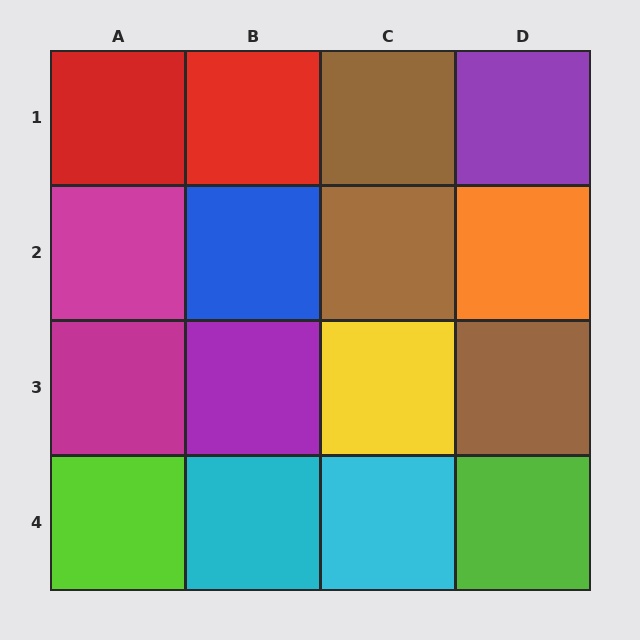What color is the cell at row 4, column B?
Cyan.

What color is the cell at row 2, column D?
Orange.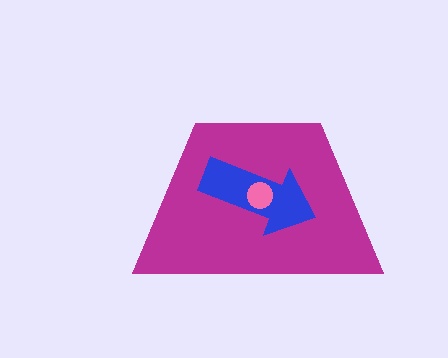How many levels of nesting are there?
3.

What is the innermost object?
The pink circle.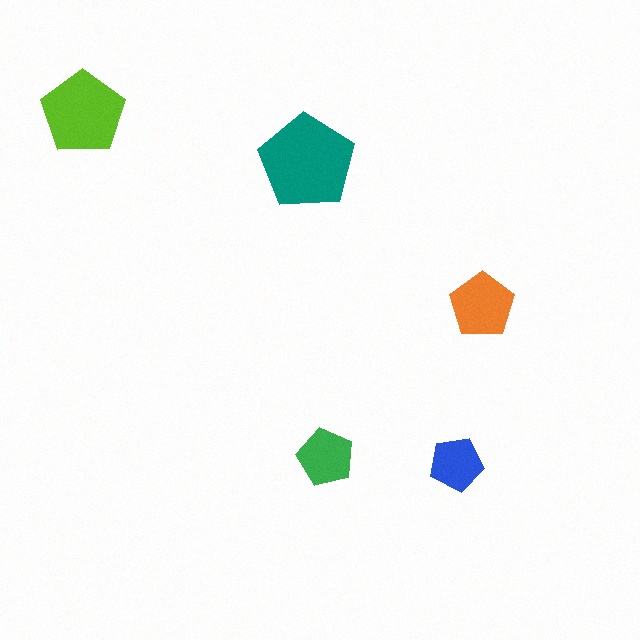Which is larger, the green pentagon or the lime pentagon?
The lime one.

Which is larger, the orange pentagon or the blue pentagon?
The orange one.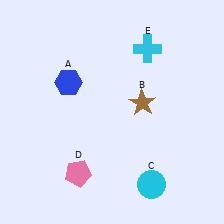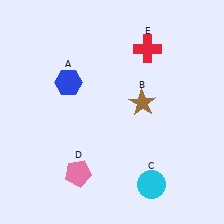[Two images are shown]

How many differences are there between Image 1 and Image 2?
There is 1 difference between the two images.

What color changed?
The cross (E) changed from cyan in Image 1 to red in Image 2.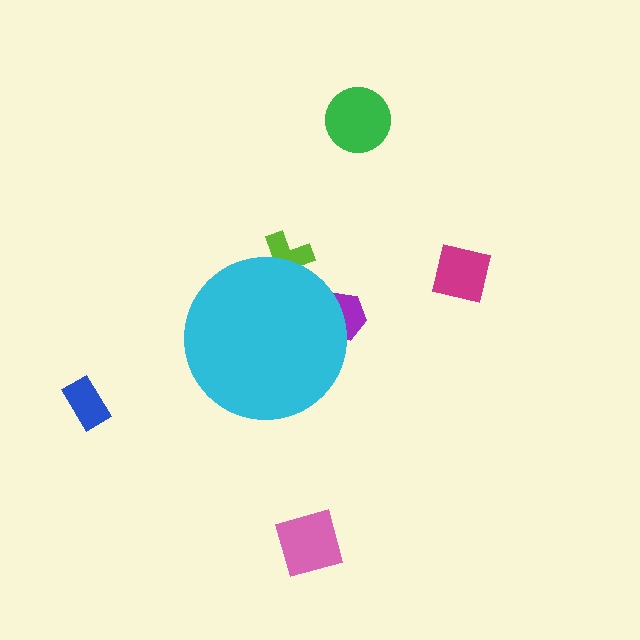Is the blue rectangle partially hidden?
No, the blue rectangle is fully visible.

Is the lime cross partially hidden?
Yes, the lime cross is partially hidden behind the cyan circle.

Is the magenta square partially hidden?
No, the magenta square is fully visible.